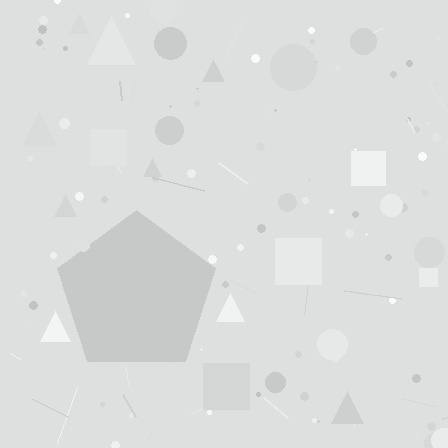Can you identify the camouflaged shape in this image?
The camouflaged shape is a pentagon.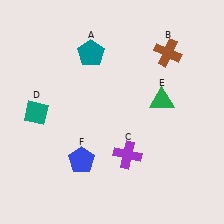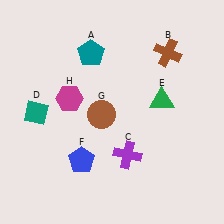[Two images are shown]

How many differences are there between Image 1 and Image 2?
There are 2 differences between the two images.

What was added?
A brown circle (G), a magenta hexagon (H) were added in Image 2.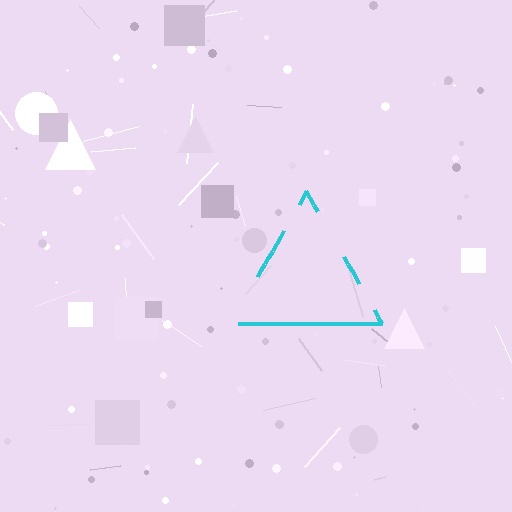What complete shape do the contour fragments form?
The contour fragments form a triangle.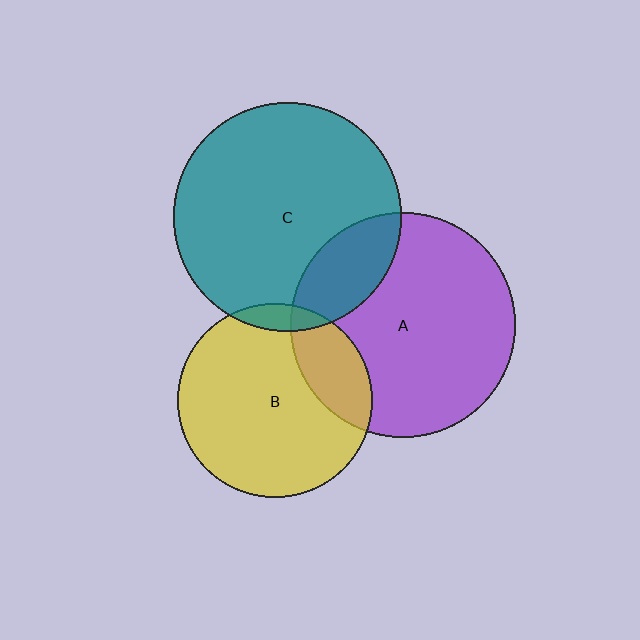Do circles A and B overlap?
Yes.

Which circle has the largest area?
Circle C (teal).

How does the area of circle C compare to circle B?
Approximately 1.4 times.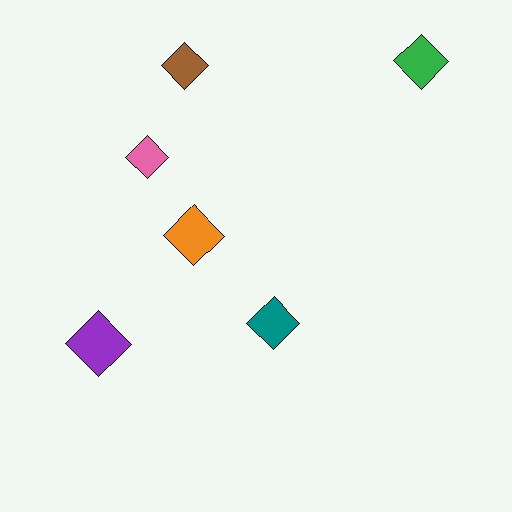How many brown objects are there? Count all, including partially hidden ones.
There is 1 brown object.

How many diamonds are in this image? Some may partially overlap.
There are 6 diamonds.